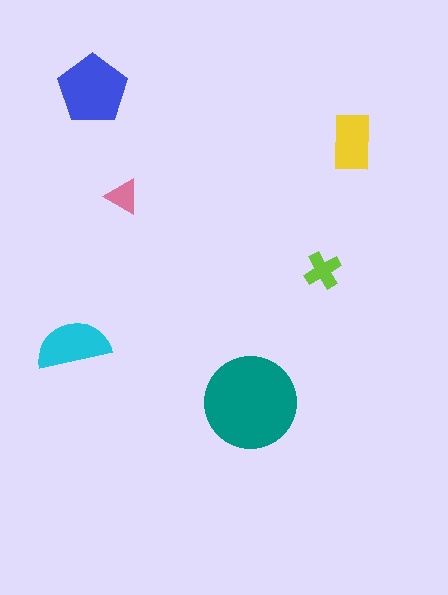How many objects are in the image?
There are 6 objects in the image.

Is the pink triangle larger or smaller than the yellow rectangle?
Smaller.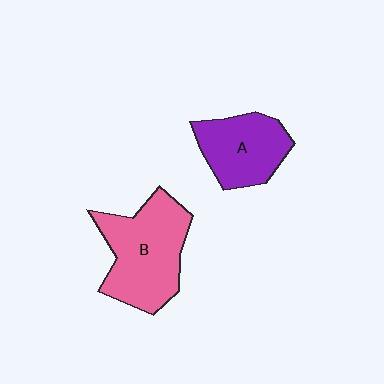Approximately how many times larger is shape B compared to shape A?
Approximately 1.4 times.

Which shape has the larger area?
Shape B (pink).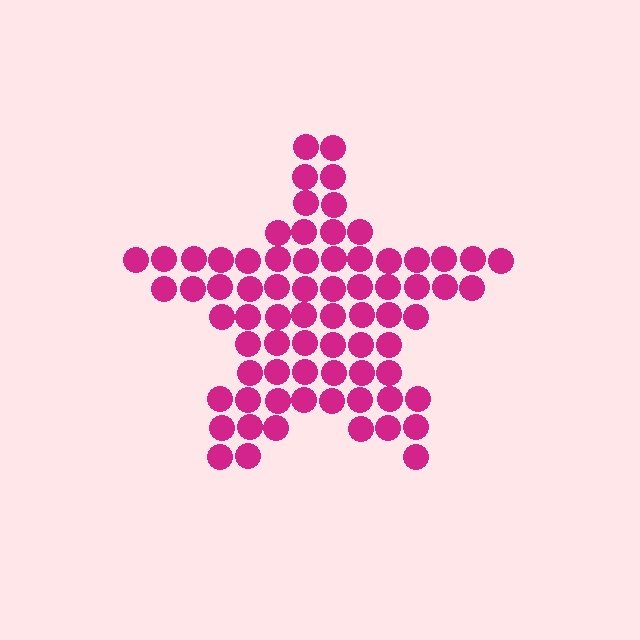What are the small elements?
The small elements are circles.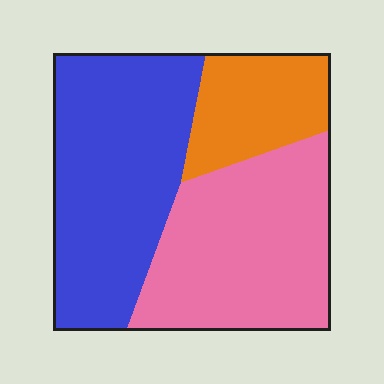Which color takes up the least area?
Orange, at roughly 20%.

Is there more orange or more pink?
Pink.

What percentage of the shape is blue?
Blue takes up about two fifths (2/5) of the shape.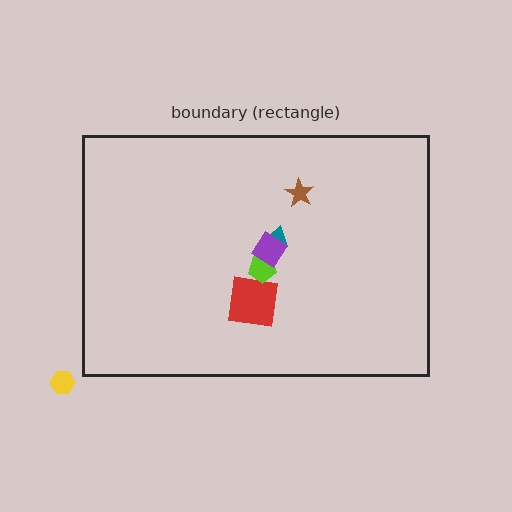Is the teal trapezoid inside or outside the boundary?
Inside.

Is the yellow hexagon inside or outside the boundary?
Outside.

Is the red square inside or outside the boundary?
Inside.